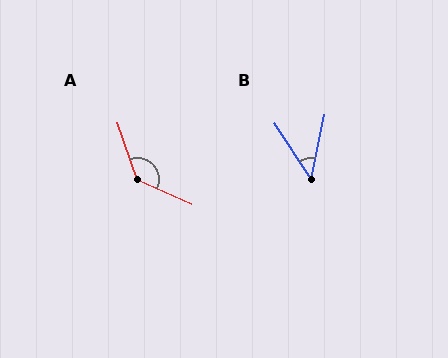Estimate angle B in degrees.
Approximately 45 degrees.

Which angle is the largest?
A, at approximately 133 degrees.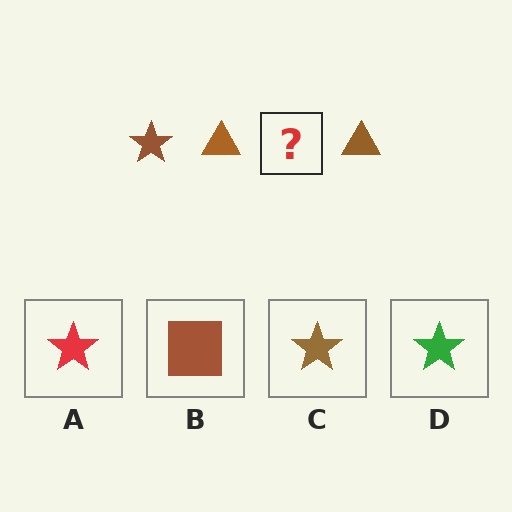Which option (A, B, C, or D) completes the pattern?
C.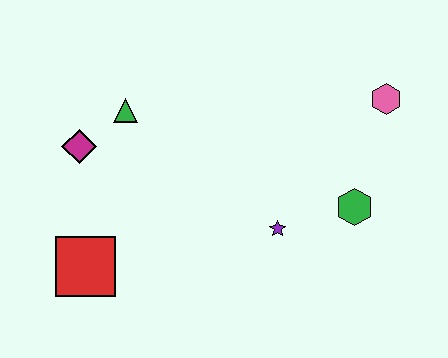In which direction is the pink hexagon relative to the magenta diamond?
The pink hexagon is to the right of the magenta diamond.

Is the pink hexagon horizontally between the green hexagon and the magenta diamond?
No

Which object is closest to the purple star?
The green hexagon is closest to the purple star.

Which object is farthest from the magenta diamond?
The pink hexagon is farthest from the magenta diamond.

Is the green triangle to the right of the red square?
Yes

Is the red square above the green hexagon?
No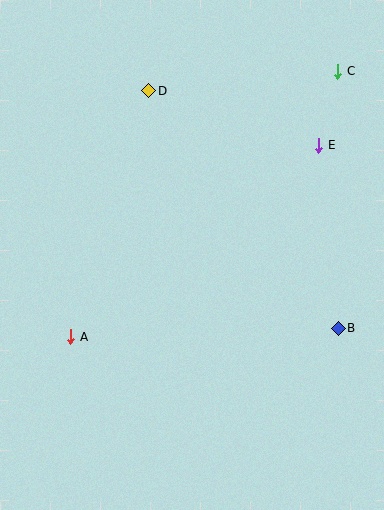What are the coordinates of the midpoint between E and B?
The midpoint between E and B is at (328, 237).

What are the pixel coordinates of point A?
Point A is at (71, 337).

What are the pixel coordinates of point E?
Point E is at (318, 145).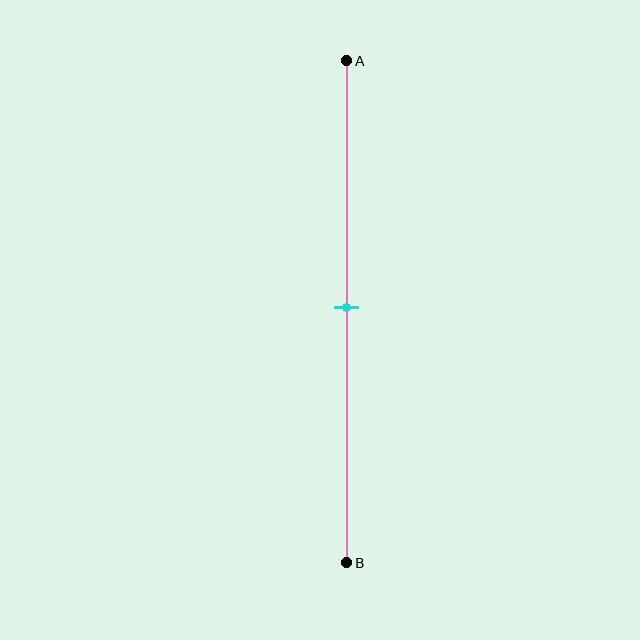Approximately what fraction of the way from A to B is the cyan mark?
The cyan mark is approximately 50% of the way from A to B.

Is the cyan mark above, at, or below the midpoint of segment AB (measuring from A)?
The cyan mark is approximately at the midpoint of segment AB.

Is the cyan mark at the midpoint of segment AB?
Yes, the mark is approximately at the midpoint.